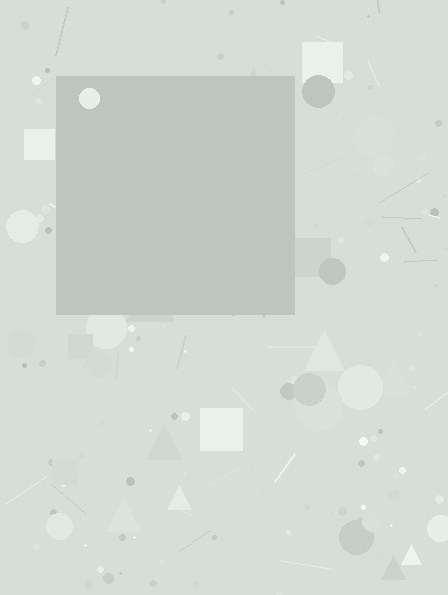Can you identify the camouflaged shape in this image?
The camouflaged shape is a square.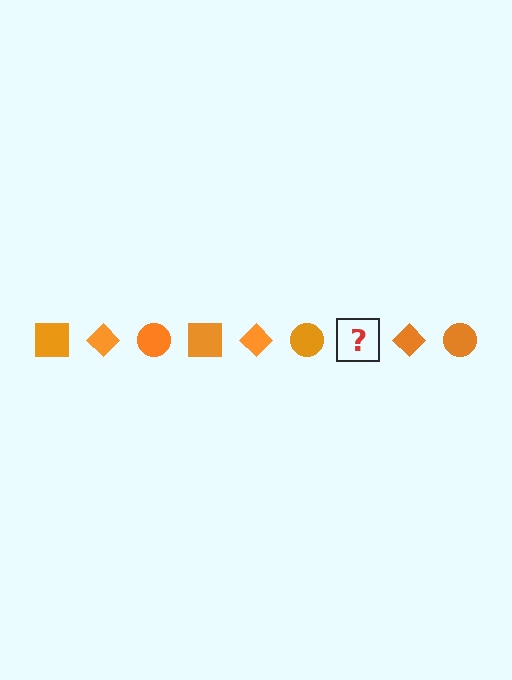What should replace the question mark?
The question mark should be replaced with an orange square.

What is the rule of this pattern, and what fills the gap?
The rule is that the pattern cycles through square, diamond, circle shapes in orange. The gap should be filled with an orange square.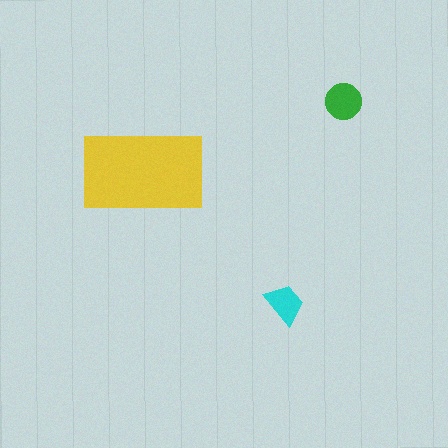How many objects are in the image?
There are 3 objects in the image.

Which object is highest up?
The green circle is topmost.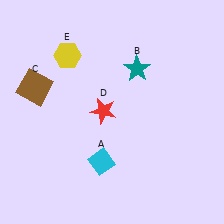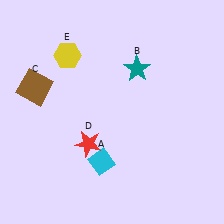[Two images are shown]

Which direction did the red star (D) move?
The red star (D) moved down.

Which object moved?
The red star (D) moved down.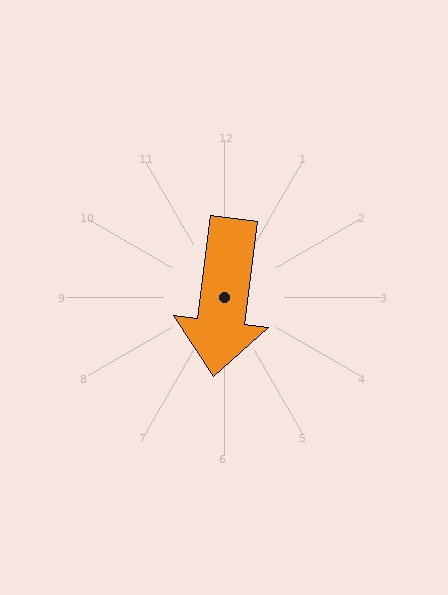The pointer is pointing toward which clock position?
Roughly 6 o'clock.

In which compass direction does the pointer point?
South.